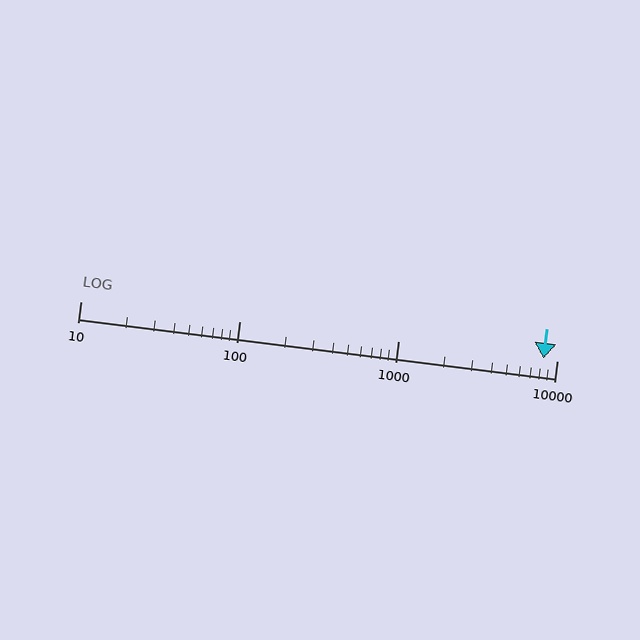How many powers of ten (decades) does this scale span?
The scale spans 3 decades, from 10 to 10000.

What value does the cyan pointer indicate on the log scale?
The pointer indicates approximately 8200.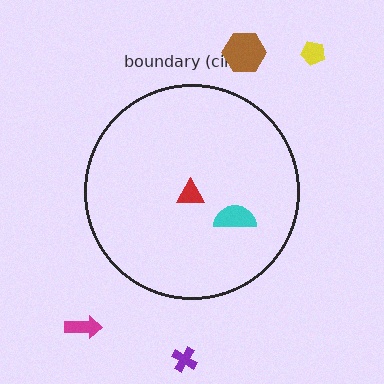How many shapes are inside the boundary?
2 inside, 4 outside.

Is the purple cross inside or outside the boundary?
Outside.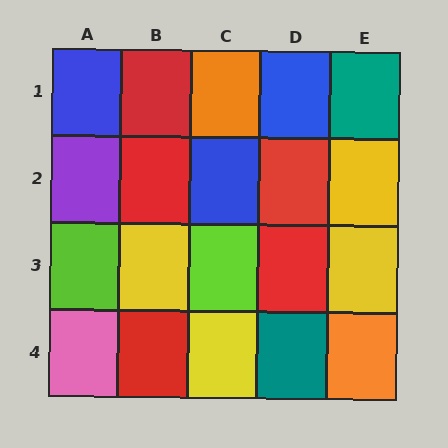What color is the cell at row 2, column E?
Yellow.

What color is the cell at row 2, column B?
Red.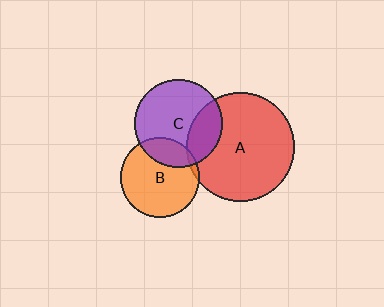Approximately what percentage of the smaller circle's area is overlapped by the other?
Approximately 20%.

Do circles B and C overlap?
Yes.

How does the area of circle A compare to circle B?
Approximately 1.9 times.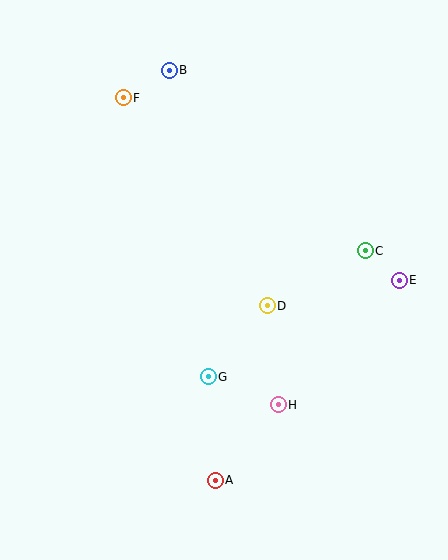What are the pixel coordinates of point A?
Point A is at (215, 480).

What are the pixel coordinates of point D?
Point D is at (267, 306).